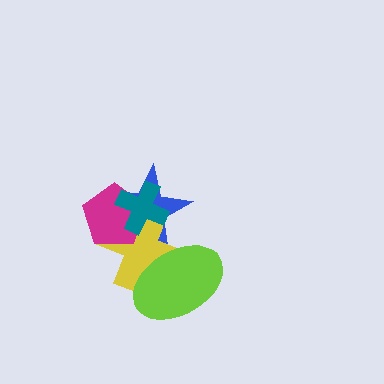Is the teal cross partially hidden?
No, no other shape covers it.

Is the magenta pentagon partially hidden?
Yes, it is partially covered by another shape.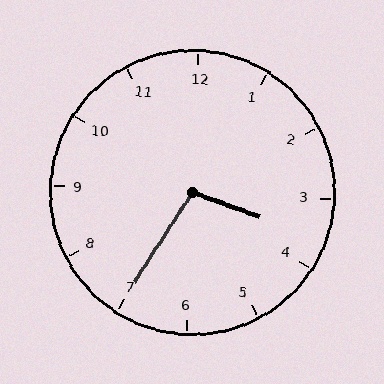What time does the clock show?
3:35.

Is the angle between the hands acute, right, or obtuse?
It is obtuse.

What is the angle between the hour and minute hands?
Approximately 102 degrees.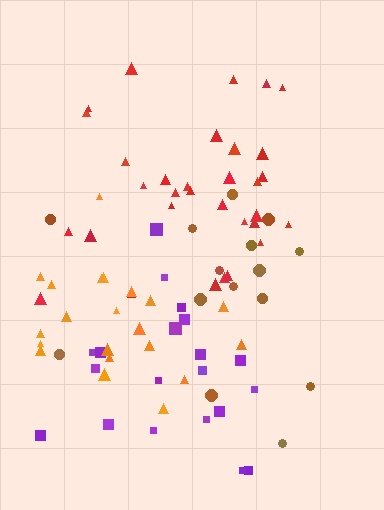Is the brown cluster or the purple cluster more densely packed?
Purple.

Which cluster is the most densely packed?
Orange.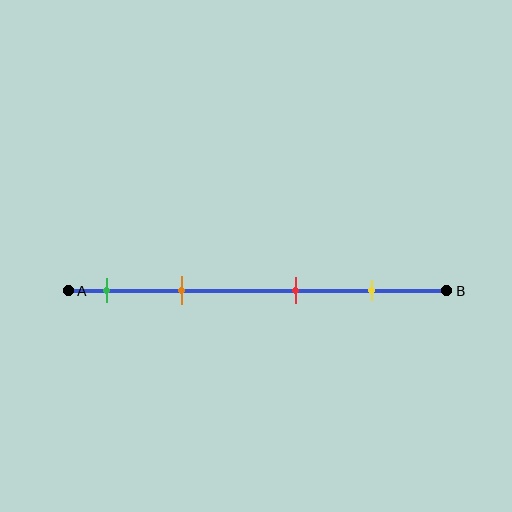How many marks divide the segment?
There are 4 marks dividing the segment.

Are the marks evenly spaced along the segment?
No, the marks are not evenly spaced.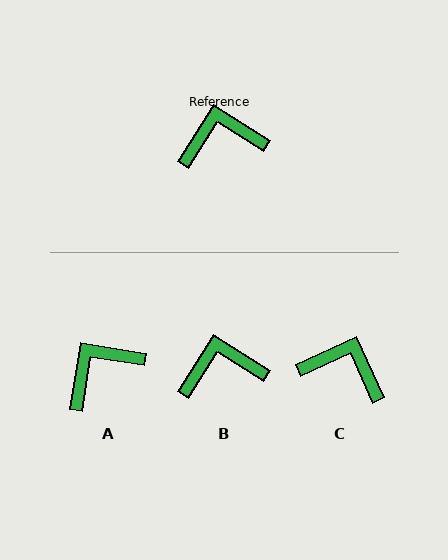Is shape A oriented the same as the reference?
No, it is off by about 23 degrees.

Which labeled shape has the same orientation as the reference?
B.